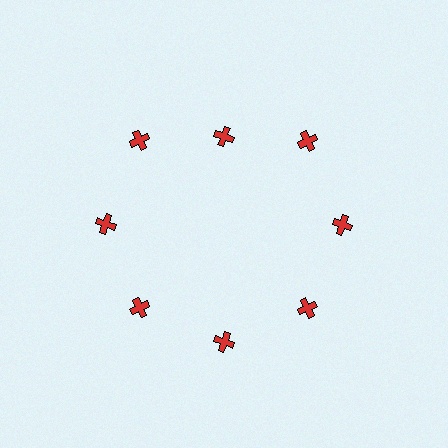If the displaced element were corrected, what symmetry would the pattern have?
It would have 8-fold rotational symmetry — the pattern would map onto itself every 45 degrees.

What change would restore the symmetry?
The symmetry would be restored by moving it outward, back onto the ring so that all 8 crosses sit at equal angles and equal distance from the center.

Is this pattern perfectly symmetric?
No. The 8 red crosses are arranged in a ring, but one element near the 12 o'clock position is pulled inward toward the center, breaking the 8-fold rotational symmetry.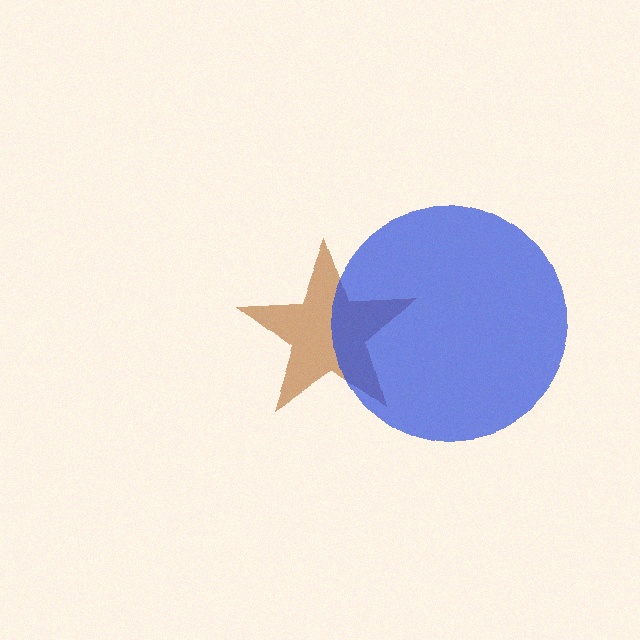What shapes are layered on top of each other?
The layered shapes are: a brown star, a blue circle.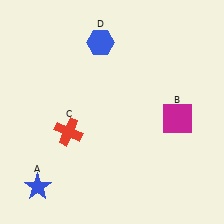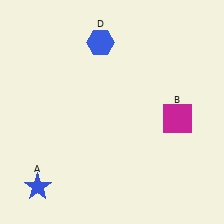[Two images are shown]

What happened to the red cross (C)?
The red cross (C) was removed in Image 2. It was in the bottom-left area of Image 1.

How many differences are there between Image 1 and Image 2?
There is 1 difference between the two images.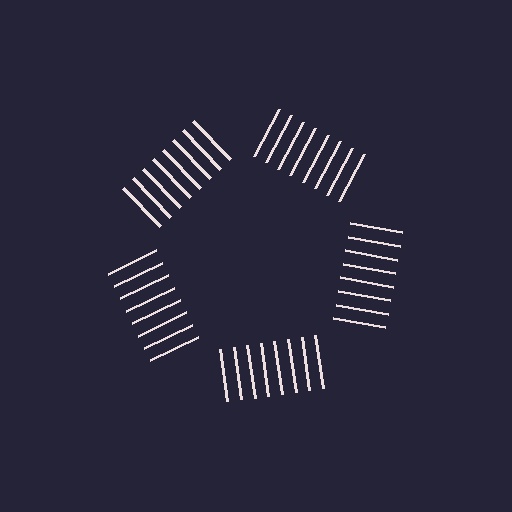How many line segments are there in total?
40 — 8 along each of the 5 edges.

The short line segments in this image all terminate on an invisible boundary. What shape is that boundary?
An illusory pentagon — the line segments terminate on its edges but no continuous stroke is drawn.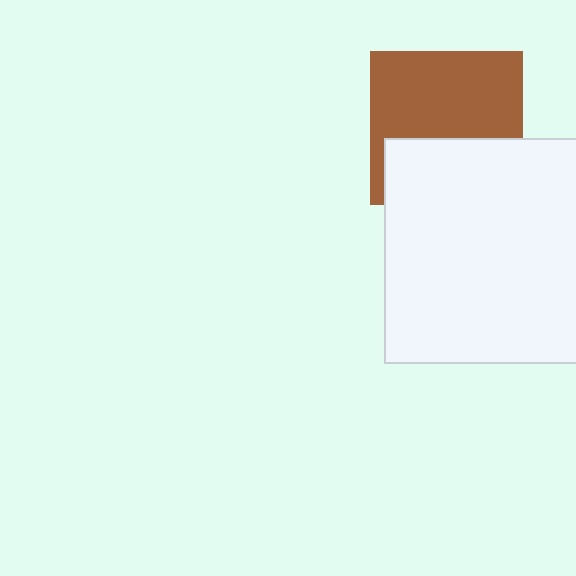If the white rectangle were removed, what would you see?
You would see the complete brown square.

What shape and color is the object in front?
The object in front is a white rectangle.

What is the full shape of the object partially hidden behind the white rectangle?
The partially hidden object is a brown square.